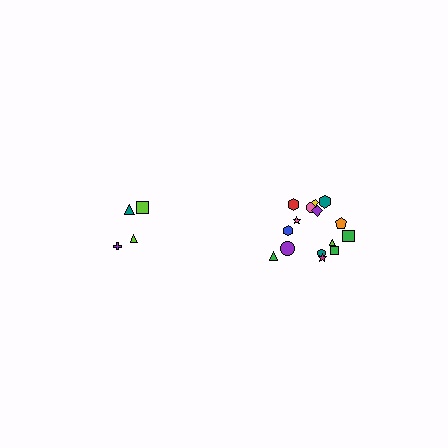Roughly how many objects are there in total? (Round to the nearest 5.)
Roughly 20 objects in total.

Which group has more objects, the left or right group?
The right group.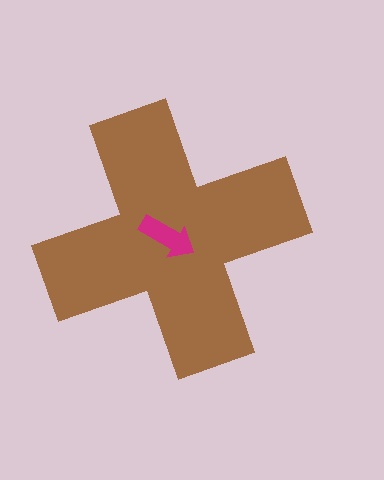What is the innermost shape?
The magenta arrow.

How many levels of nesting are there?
2.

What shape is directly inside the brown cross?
The magenta arrow.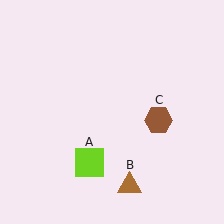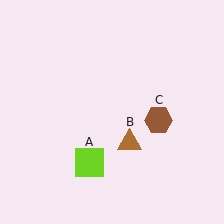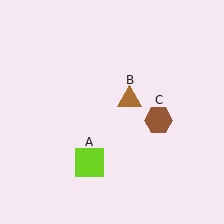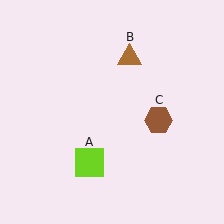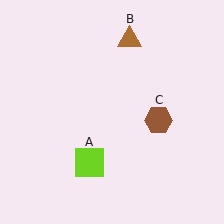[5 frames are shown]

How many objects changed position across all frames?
1 object changed position: brown triangle (object B).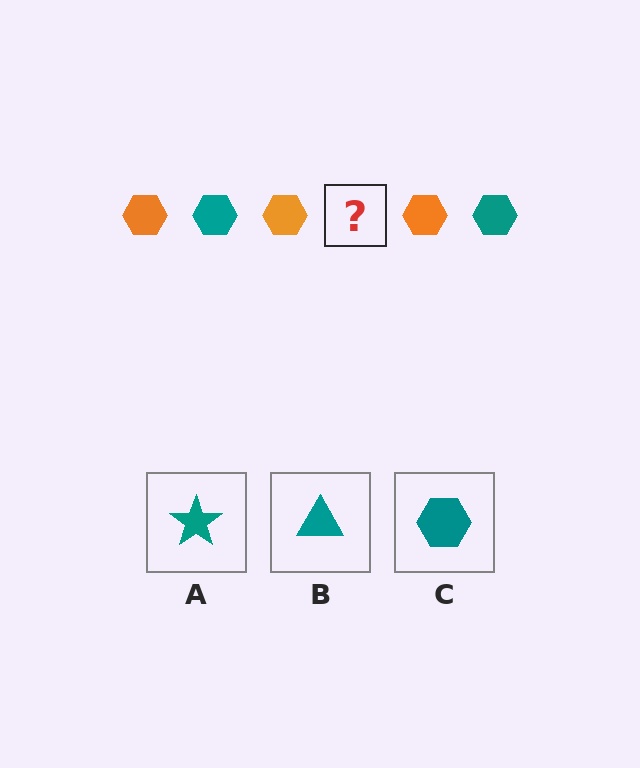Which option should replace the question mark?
Option C.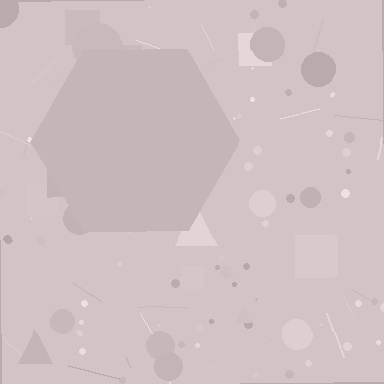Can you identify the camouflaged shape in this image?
The camouflaged shape is a hexagon.